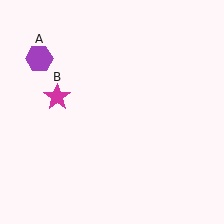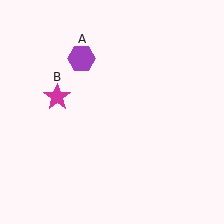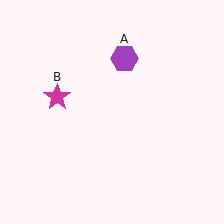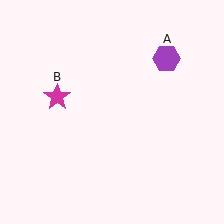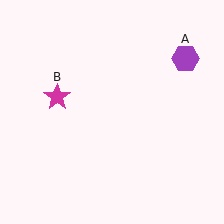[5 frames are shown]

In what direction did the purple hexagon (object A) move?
The purple hexagon (object A) moved right.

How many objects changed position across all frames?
1 object changed position: purple hexagon (object A).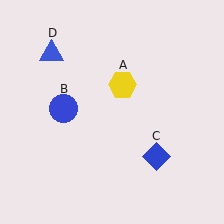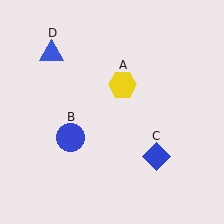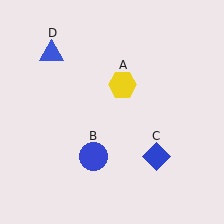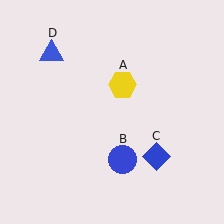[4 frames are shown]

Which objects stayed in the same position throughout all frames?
Yellow hexagon (object A) and blue diamond (object C) and blue triangle (object D) remained stationary.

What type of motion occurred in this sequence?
The blue circle (object B) rotated counterclockwise around the center of the scene.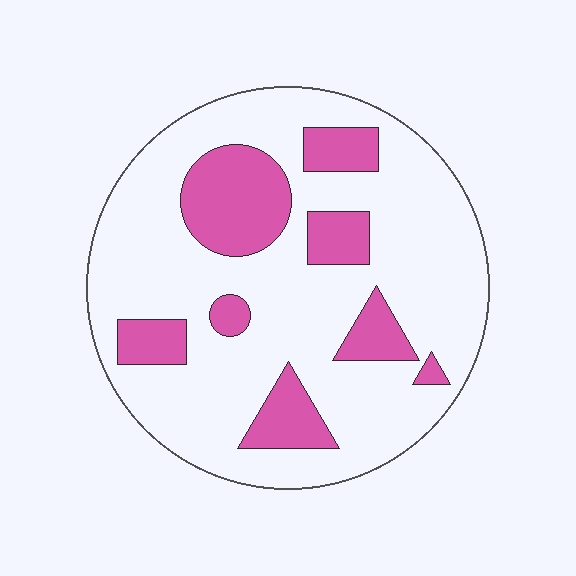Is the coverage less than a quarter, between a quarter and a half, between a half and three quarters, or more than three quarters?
Less than a quarter.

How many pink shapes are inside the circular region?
8.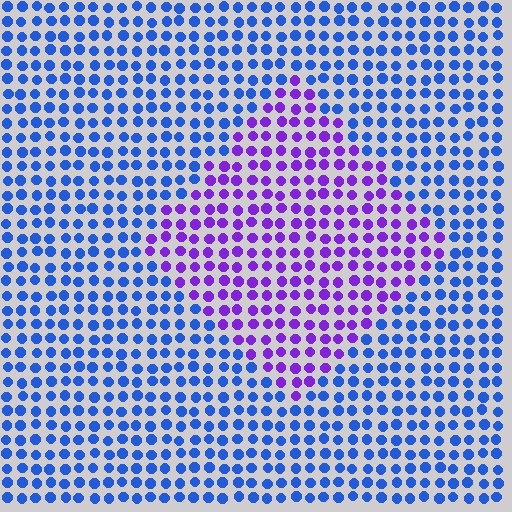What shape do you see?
I see a diamond.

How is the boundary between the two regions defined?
The boundary is defined purely by a slight shift in hue (about 50 degrees). Spacing, size, and orientation are identical on both sides.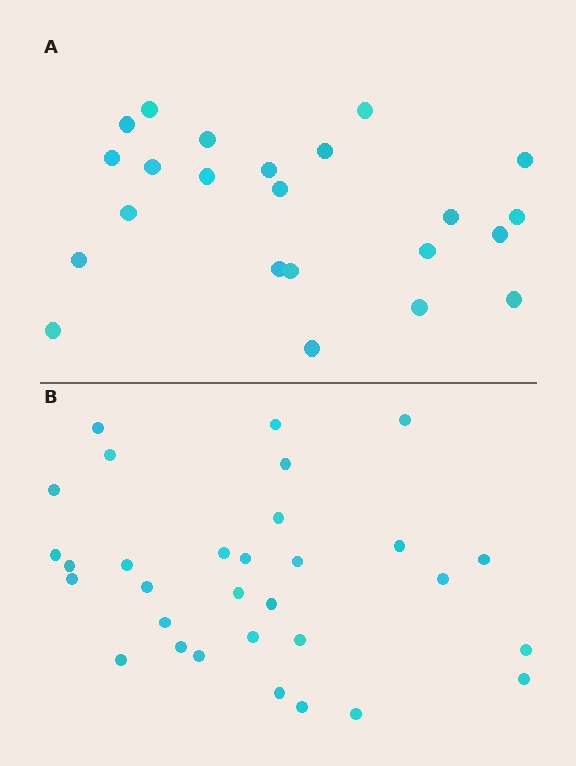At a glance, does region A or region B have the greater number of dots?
Region B (the bottom region) has more dots.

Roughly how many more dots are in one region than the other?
Region B has roughly 8 or so more dots than region A.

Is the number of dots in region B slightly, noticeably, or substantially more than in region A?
Region B has noticeably more, but not dramatically so. The ratio is roughly 1.3 to 1.